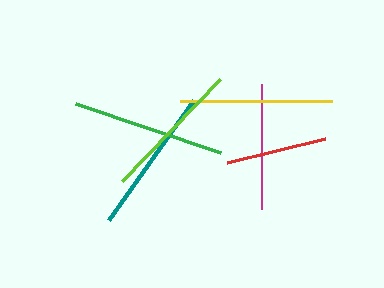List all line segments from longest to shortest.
From longest to shortest: green, yellow, teal, lime, magenta, red.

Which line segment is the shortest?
The red line is the shortest at approximately 100 pixels.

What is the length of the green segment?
The green segment is approximately 153 pixels long.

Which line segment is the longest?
The green line is the longest at approximately 153 pixels.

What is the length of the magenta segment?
The magenta segment is approximately 125 pixels long.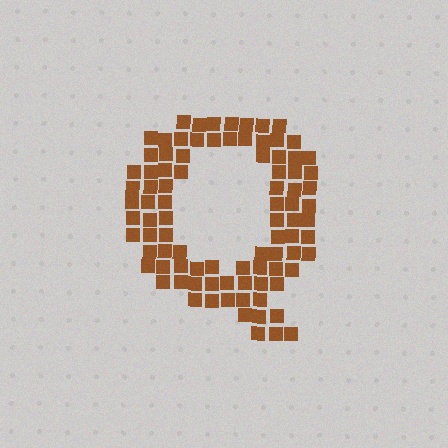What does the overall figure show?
The overall figure shows the letter Q.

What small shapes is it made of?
It is made of small squares.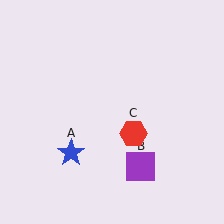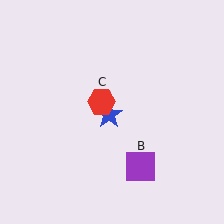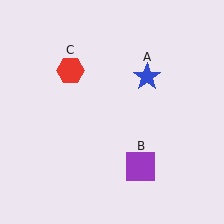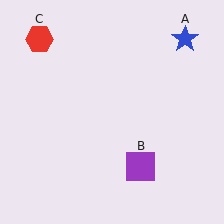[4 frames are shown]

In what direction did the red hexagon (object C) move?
The red hexagon (object C) moved up and to the left.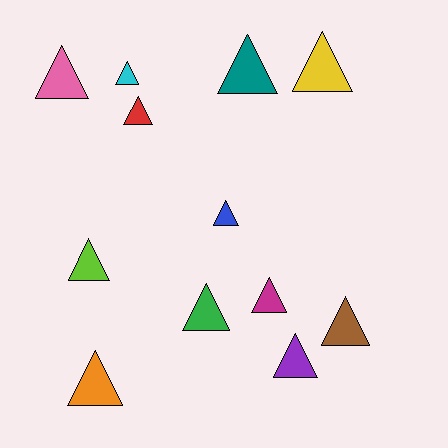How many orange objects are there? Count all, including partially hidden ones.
There is 1 orange object.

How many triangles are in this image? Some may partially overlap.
There are 12 triangles.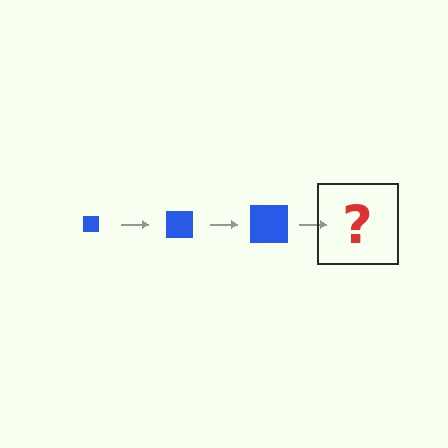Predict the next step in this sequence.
The next step is a blue square, larger than the previous one.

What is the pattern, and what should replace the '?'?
The pattern is that the square gets progressively larger each step. The '?' should be a blue square, larger than the previous one.